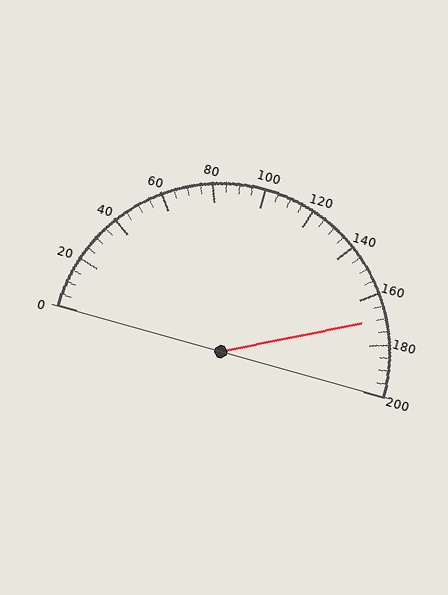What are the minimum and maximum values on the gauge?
The gauge ranges from 0 to 200.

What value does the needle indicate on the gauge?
The needle indicates approximately 170.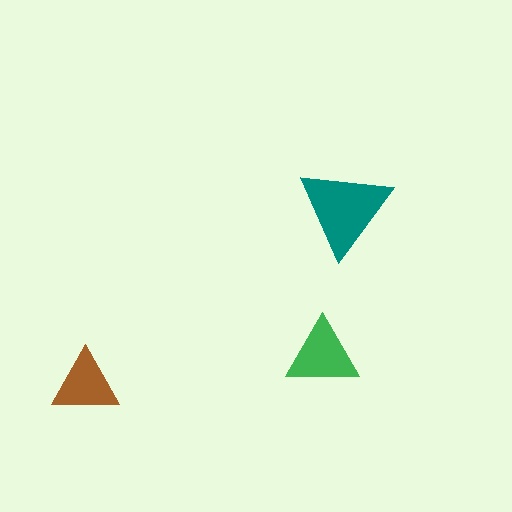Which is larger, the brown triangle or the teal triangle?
The teal one.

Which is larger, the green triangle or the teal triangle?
The teal one.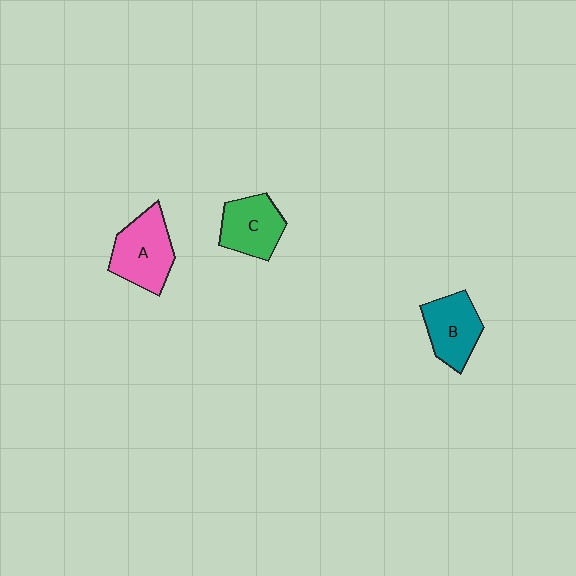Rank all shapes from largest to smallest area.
From largest to smallest: A (pink), B (teal), C (green).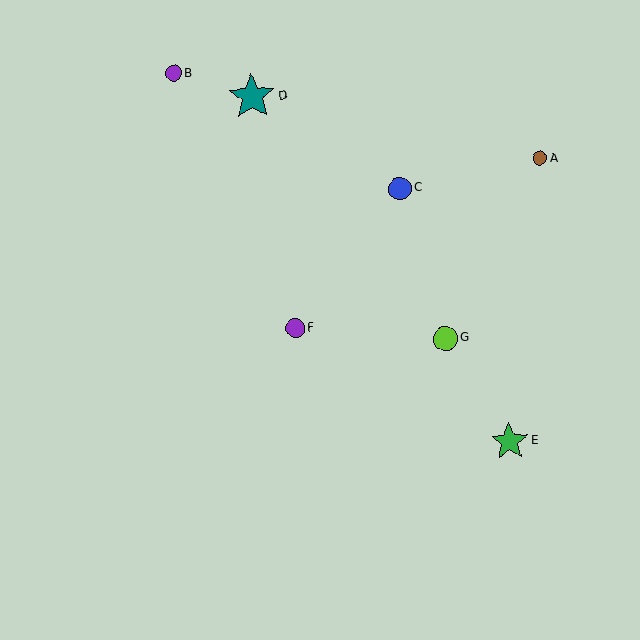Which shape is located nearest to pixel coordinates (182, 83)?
The purple circle (labeled B) at (174, 73) is nearest to that location.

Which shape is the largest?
The teal star (labeled D) is the largest.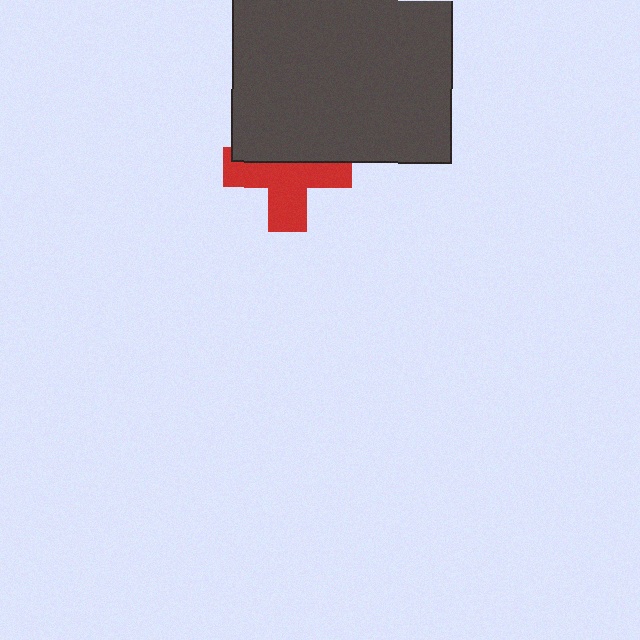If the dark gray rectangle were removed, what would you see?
You would see the complete red cross.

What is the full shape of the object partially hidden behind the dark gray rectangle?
The partially hidden object is a red cross.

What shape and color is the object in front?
The object in front is a dark gray rectangle.